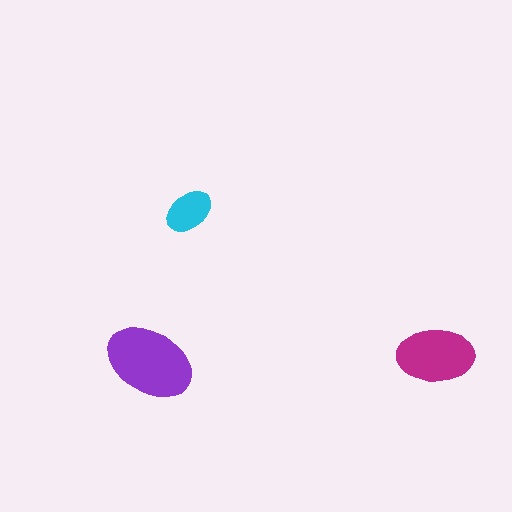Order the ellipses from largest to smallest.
the purple one, the magenta one, the cyan one.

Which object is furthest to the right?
The magenta ellipse is rightmost.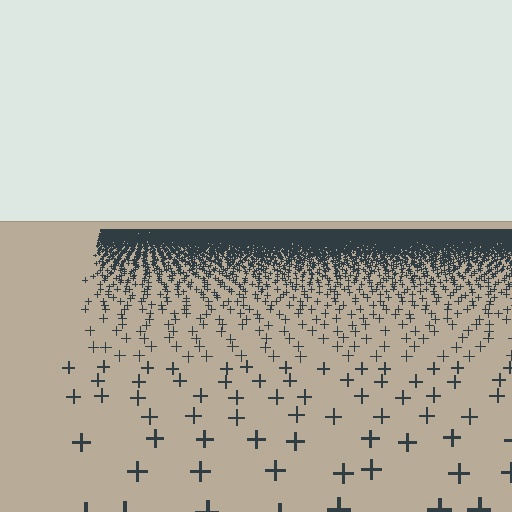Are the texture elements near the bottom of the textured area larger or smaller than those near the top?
Larger. Near the bottom, elements are closer to the viewer and appear at a bigger on-screen size.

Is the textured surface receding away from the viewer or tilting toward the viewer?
The surface is receding away from the viewer. Texture elements get smaller and denser toward the top.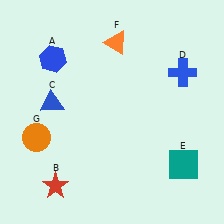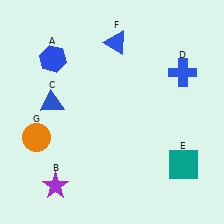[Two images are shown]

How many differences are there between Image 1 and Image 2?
There are 2 differences between the two images.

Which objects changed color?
B changed from red to purple. F changed from orange to blue.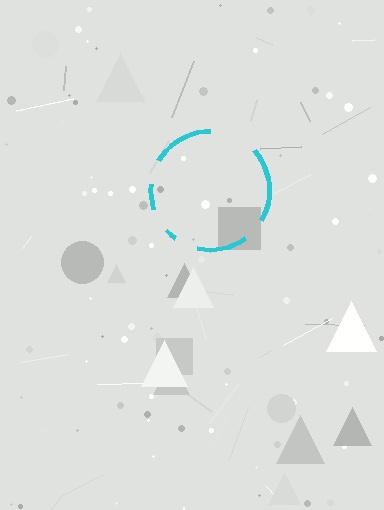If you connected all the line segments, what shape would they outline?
They would outline a circle.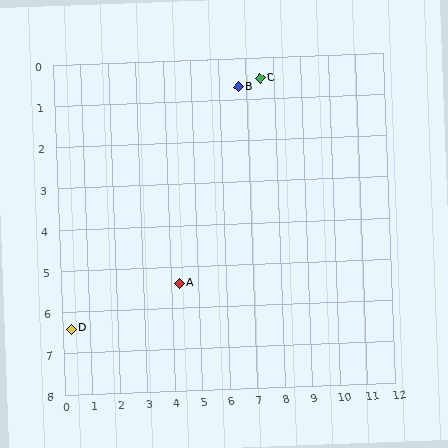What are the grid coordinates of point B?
Point B is at approximately (6.7, 0.7).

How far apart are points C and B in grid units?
Points C and B are about 0.8 grid units apart.